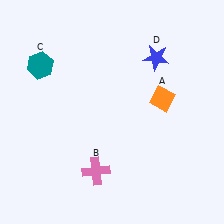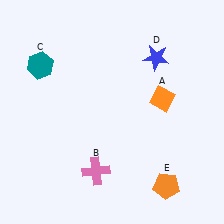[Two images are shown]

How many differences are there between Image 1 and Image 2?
There is 1 difference between the two images.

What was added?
An orange pentagon (E) was added in Image 2.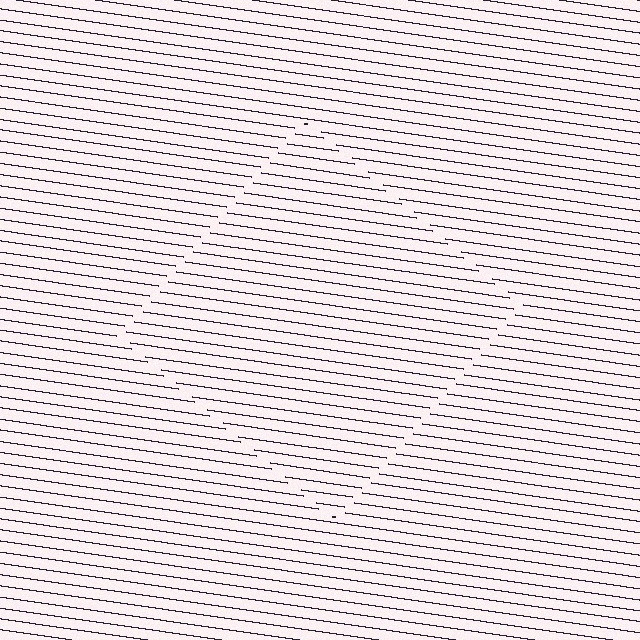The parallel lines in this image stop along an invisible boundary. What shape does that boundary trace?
An illusory square. The interior of the shape contains the same grating, shifted by half a period — the contour is defined by the phase discontinuity where line-ends from the inner and outer gratings abut.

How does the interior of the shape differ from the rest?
The interior of the shape contains the same grating, shifted by half a period — the contour is defined by the phase discontinuity where line-ends from the inner and outer gratings abut.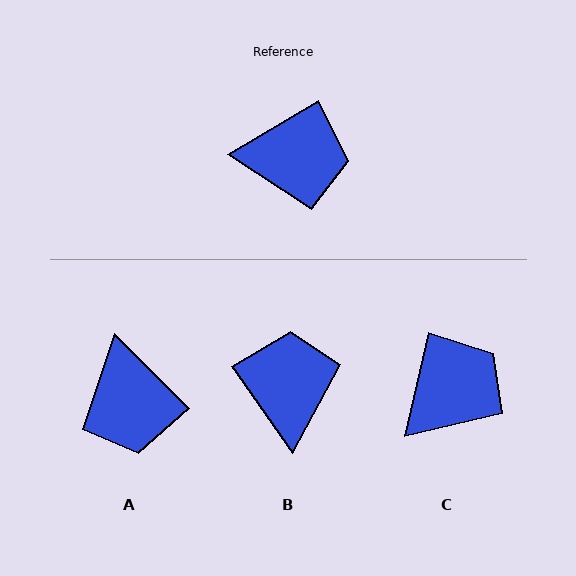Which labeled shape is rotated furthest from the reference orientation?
B, about 94 degrees away.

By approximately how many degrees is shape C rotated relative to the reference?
Approximately 46 degrees counter-clockwise.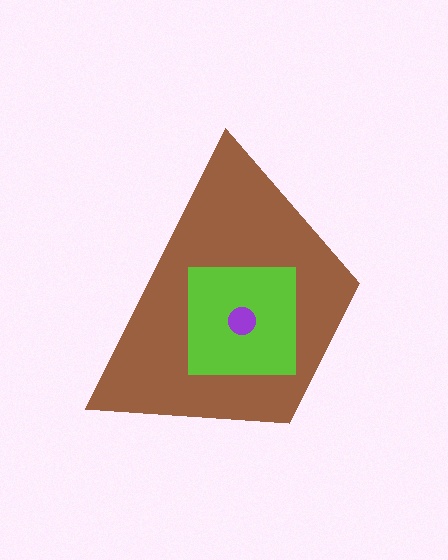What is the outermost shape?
The brown trapezoid.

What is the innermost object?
The purple circle.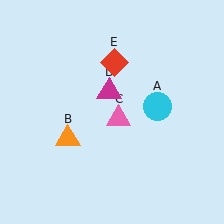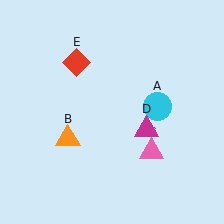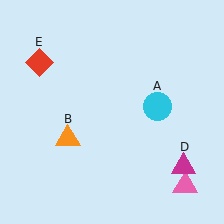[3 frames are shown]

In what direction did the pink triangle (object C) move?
The pink triangle (object C) moved down and to the right.